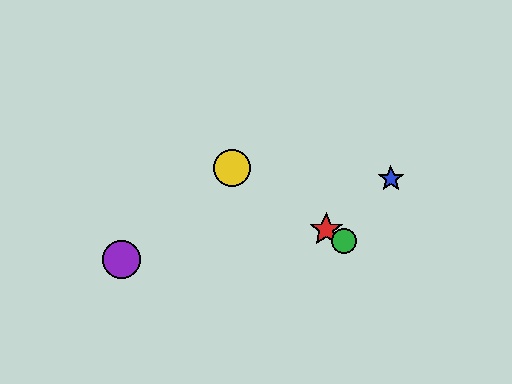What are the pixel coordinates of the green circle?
The green circle is at (344, 241).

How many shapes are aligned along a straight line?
3 shapes (the red star, the green circle, the yellow circle) are aligned along a straight line.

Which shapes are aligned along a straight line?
The red star, the green circle, the yellow circle are aligned along a straight line.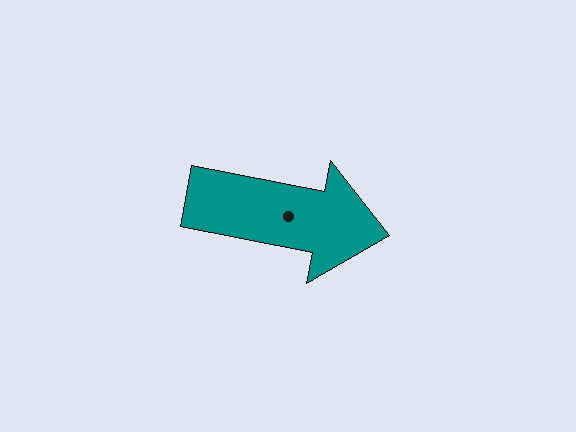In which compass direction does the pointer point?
East.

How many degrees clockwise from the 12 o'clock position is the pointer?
Approximately 101 degrees.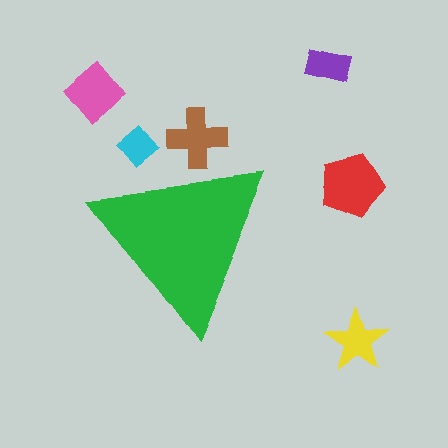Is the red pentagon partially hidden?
No, the red pentagon is fully visible.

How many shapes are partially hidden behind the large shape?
2 shapes are partially hidden.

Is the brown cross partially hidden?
Yes, the brown cross is partially hidden behind the green triangle.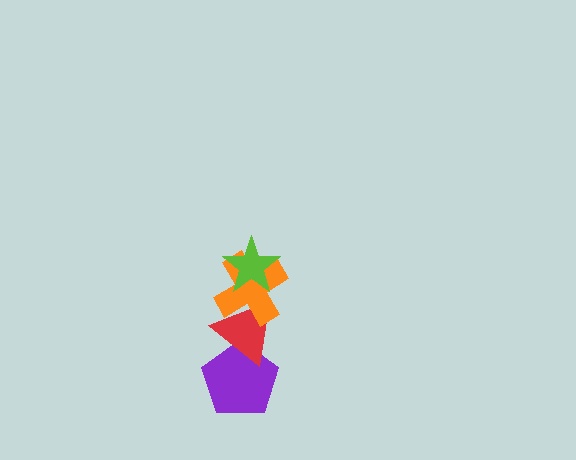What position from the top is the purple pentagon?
The purple pentagon is 4th from the top.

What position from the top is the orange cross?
The orange cross is 2nd from the top.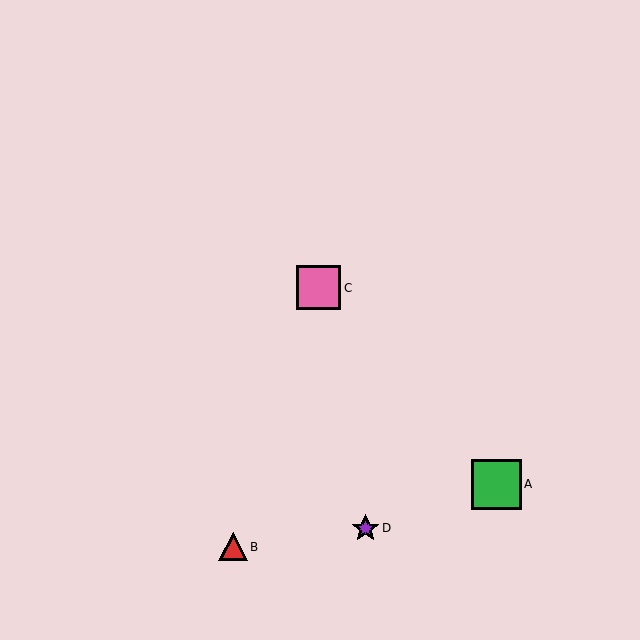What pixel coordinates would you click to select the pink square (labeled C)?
Click at (318, 288) to select the pink square C.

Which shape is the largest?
The green square (labeled A) is the largest.